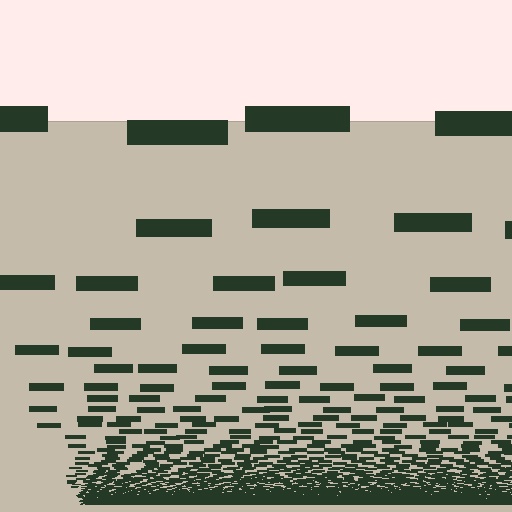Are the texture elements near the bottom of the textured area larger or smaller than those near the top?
Smaller. The gradient is inverted — elements near the bottom are smaller and denser.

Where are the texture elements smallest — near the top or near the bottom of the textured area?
Near the bottom.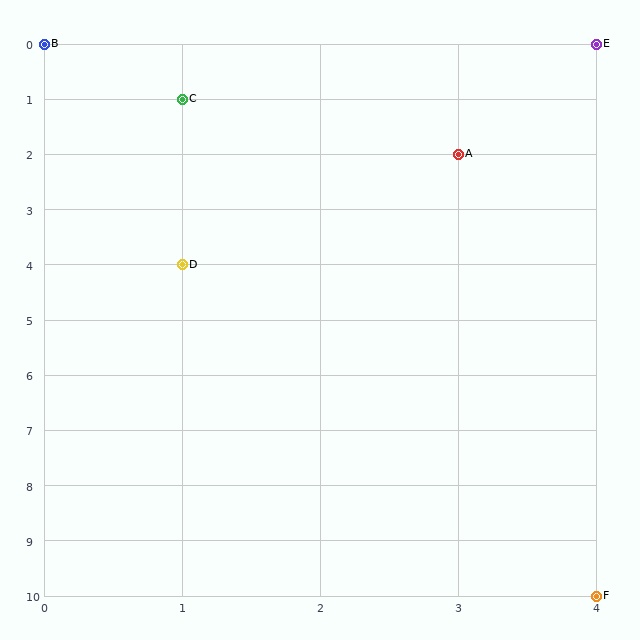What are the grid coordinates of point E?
Point E is at grid coordinates (4, 0).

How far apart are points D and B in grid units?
Points D and B are 1 column and 4 rows apart (about 4.1 grid units diagonally).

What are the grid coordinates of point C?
Point C is at grid coordinates (1, 1).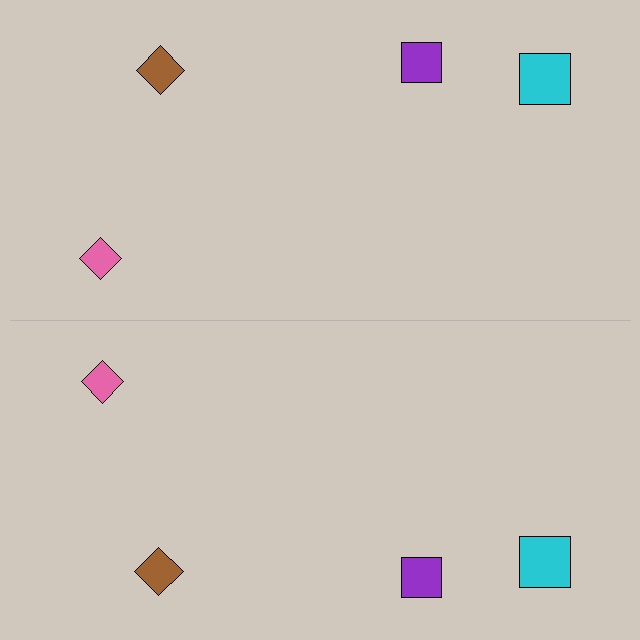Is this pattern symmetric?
Yes, this pattern has bilateral (reflection) symmetry.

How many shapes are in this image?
There are 8 shapes in this image.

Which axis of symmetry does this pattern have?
The pattern has a horizontal axis of symmetry running through the center of the image.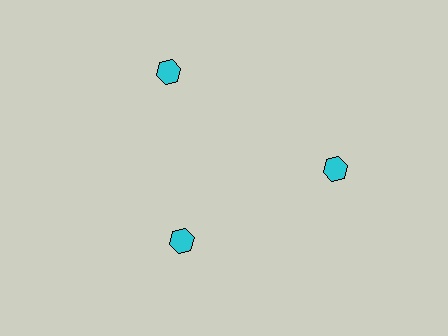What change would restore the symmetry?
The symmetry would be restored by moving it outward, back onto the ring so that all 3 hexagons sit at equal angles and equal distance from the center.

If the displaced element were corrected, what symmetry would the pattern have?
It would have 3-fold rotational symmetry — the pattern would map onto itself every 120 degrees.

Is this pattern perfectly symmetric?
No. The 3 cyan hexagons are arranged in a ring, but one element near the 7 o'clock position is pulled inward toward the center, breaking the 3-fold rotational symmetry.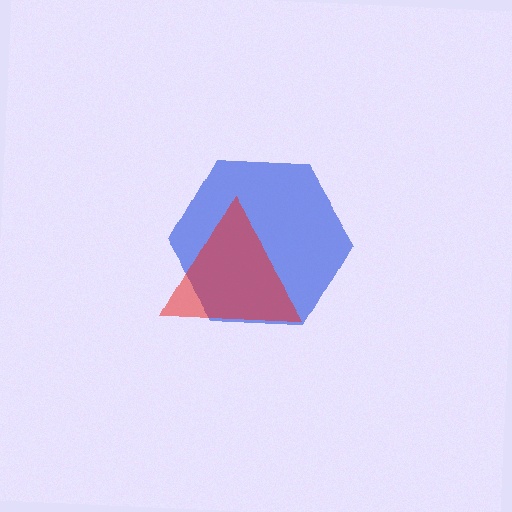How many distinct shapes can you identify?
There are 2 distinct shapes: a blue hexagon, a red triangle.